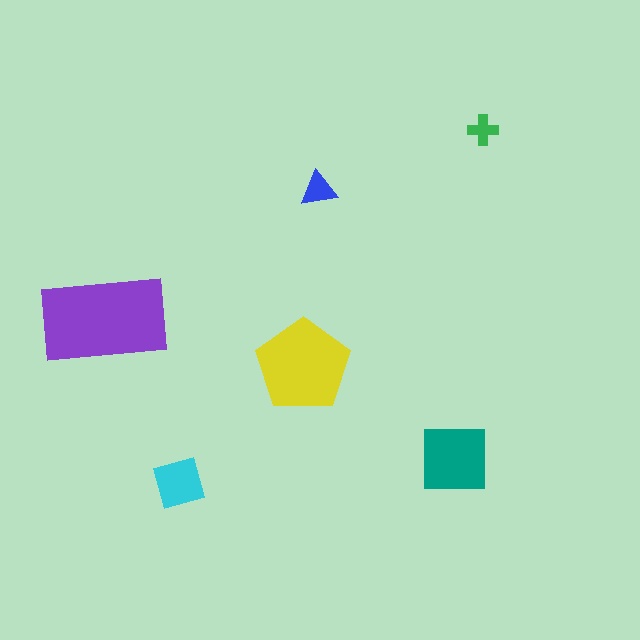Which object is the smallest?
The green cross.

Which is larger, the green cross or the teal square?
The teal square.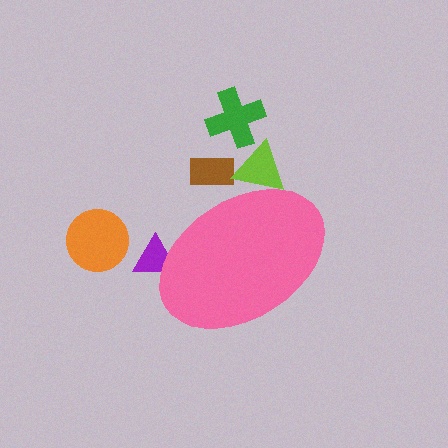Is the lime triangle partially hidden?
Yes, the lime triangle is partially hidden behind the pink ellipse.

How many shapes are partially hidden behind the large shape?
3 shapes are partially hidden.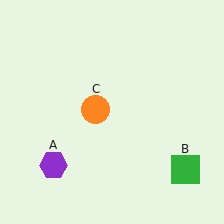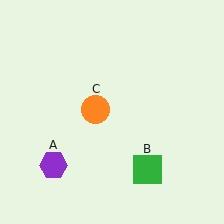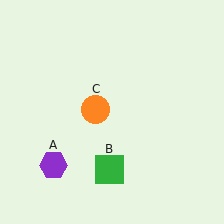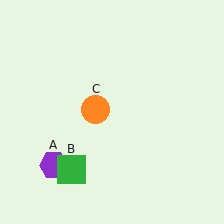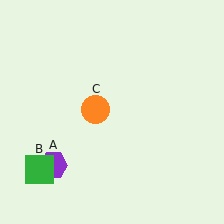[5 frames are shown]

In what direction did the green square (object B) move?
The green square (object B) moved left.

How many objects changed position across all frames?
1 object changed position: green square (object B).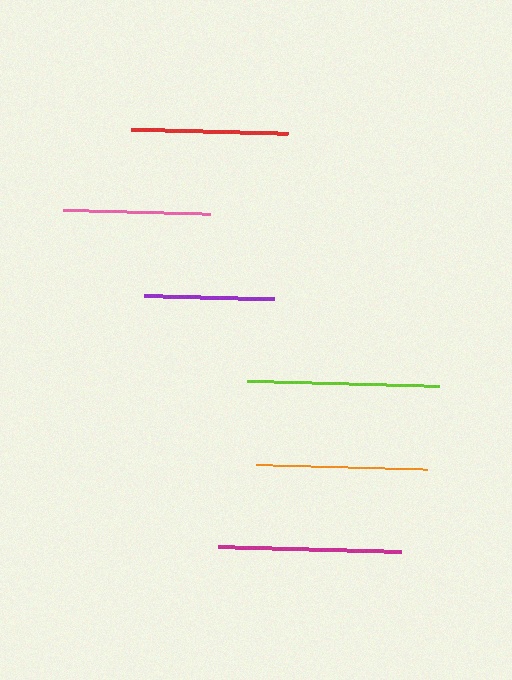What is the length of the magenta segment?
The magenta segment is approximately 183 pixels long.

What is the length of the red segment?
The red segment is approximately 156 pixels long.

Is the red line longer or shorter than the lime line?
The lime line is longer than the red line.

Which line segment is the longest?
The lime line is the longest at approximately 192 pixels.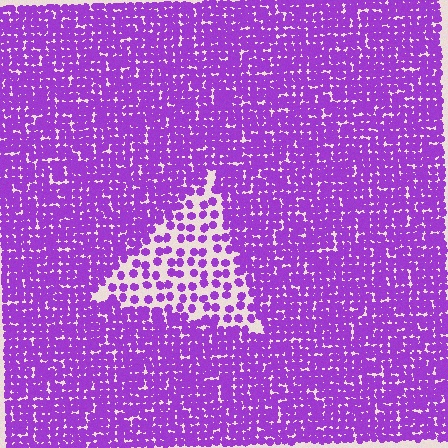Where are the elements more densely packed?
The elements are more densely packed outside the triangle boundary.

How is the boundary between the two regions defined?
The boundary is defined by a change in element density (approximately 2.4x ratio). All elements are the same color, size, and shape.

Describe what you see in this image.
The image contains small purple elements arranged at two different densities. A triangle-shaped region is visible where the elements are less densely packed than the surrounding area.